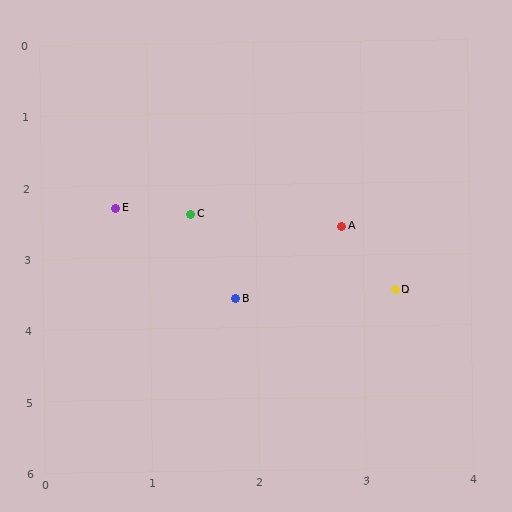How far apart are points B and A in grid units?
Points B and A are about 1.4 grid units apart.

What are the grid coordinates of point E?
Point E is at approximately (0.7, 2.3).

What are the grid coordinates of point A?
Point A is at approximately (2.8, 2.6).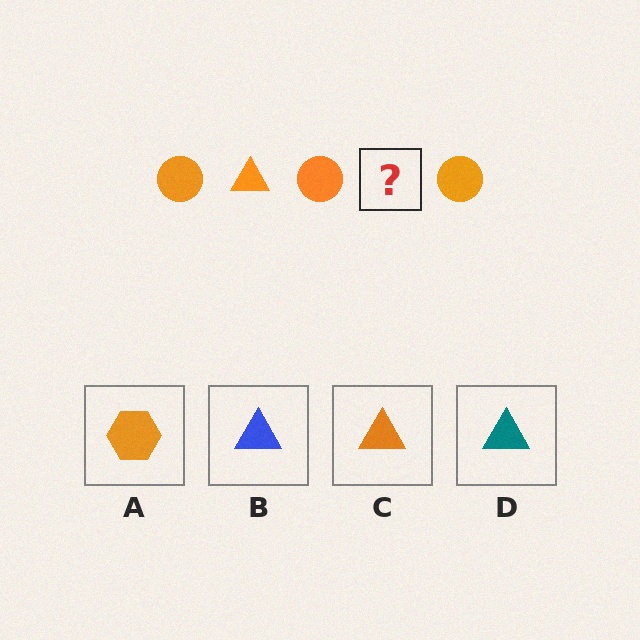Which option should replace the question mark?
Option C.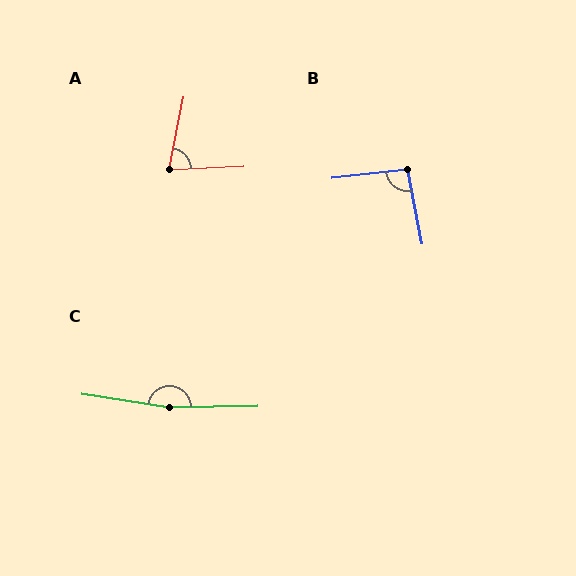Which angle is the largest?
C, at approximately 170 degrees.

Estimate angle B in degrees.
Approximately 94 degrees.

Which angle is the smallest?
A, at approximately 76 degrees.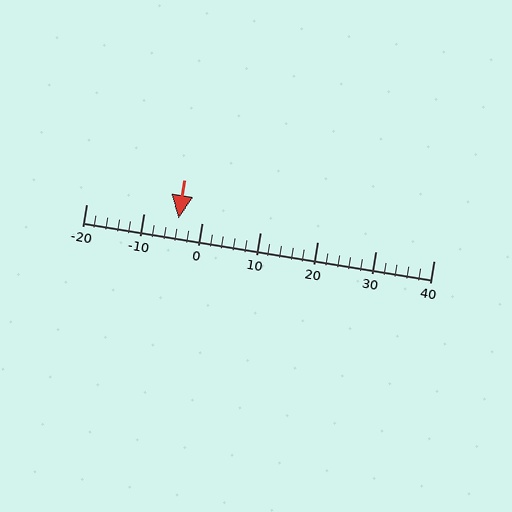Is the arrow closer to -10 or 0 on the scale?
The arrow is closer to 0.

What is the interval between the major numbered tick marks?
The major tick marks are spaced 10 units apart.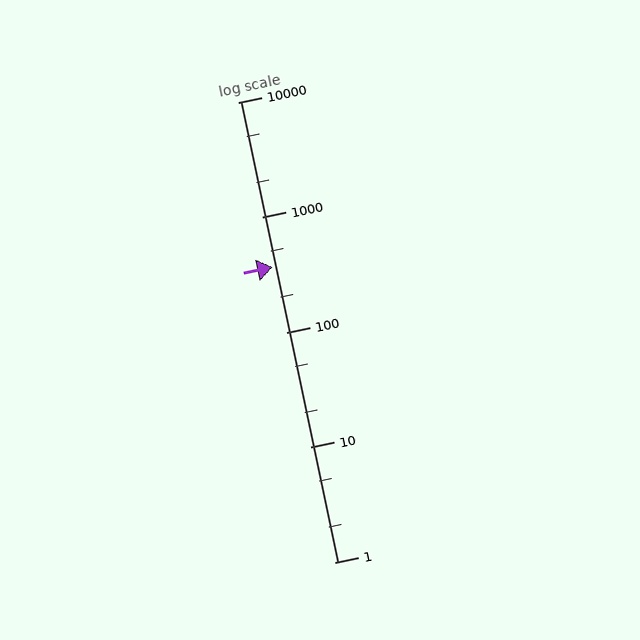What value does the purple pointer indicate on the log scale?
The pointer indicates approximately 370.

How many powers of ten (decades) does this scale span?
The scale spans 4 decades, from 1 to 10000.